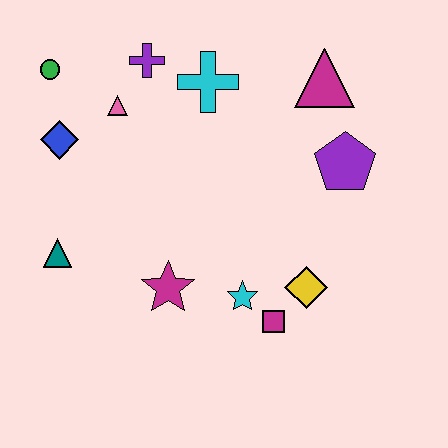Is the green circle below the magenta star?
No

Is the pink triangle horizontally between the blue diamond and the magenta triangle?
Yes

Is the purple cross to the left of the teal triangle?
No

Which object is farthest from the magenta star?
The magenta triangle is farthest from the magenta star.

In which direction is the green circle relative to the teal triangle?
The green circle is above the teal triangle.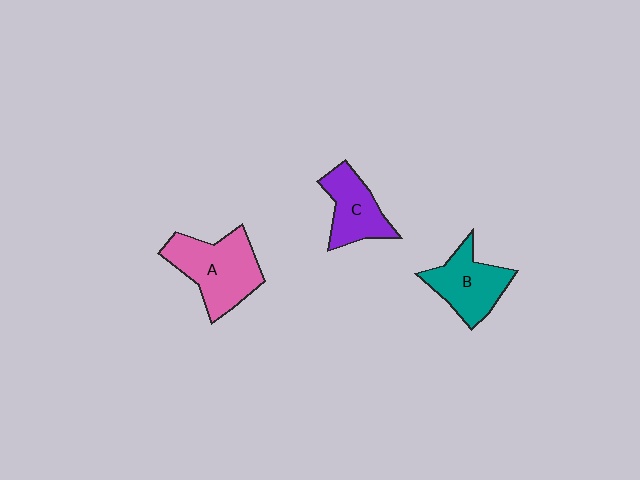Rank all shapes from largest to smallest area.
From largest to smallest: A (pink), B (teal), C (purple).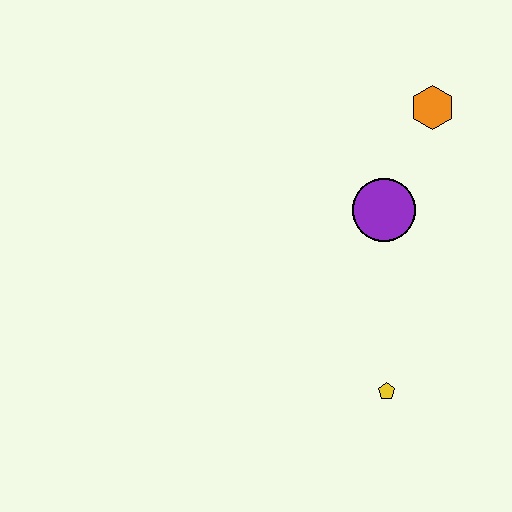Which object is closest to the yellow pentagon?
The purple circle is closest to the yellow pentagon.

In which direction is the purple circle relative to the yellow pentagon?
The purple circle is above the yellow pentagon.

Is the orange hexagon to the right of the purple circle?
Yes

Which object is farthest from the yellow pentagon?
The orange hexagon is farthest from the yellow pentagon.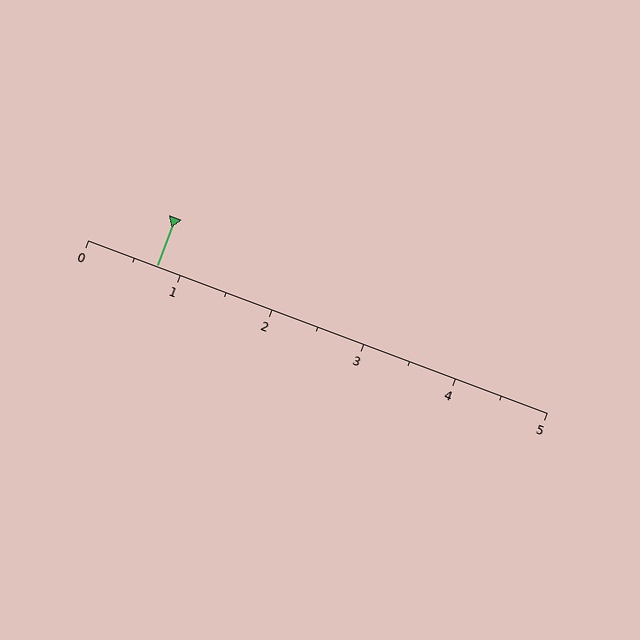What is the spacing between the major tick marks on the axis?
The major ticks are spaced 1 apart.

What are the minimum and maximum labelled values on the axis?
The axis runs from 0 to 5.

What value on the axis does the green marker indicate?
The marker indicates approximately 0.8.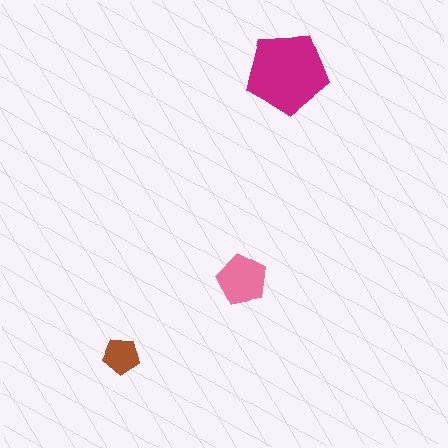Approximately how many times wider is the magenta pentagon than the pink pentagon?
About 1.5 times wider.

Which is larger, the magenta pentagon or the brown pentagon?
The magenta one.